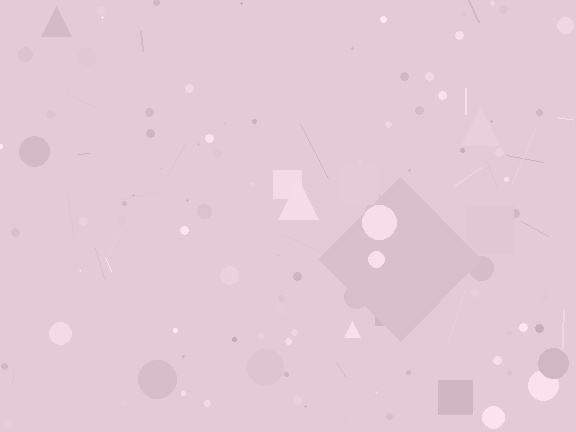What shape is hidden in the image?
A diamond is hidden in the image.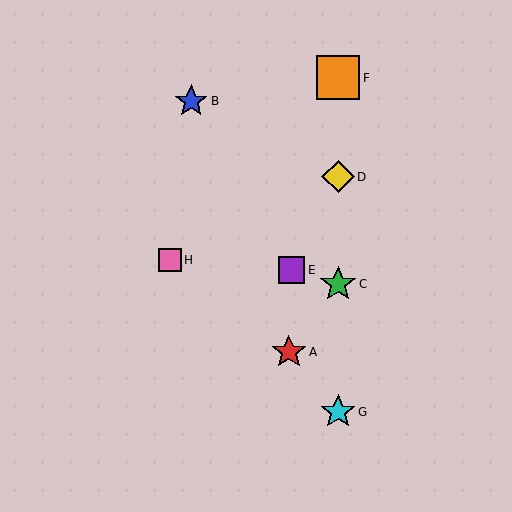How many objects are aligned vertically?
4 objects (C, D, F, G) are aligned vertically.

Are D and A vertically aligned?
No, D is at x≈338 and A is at x≈289.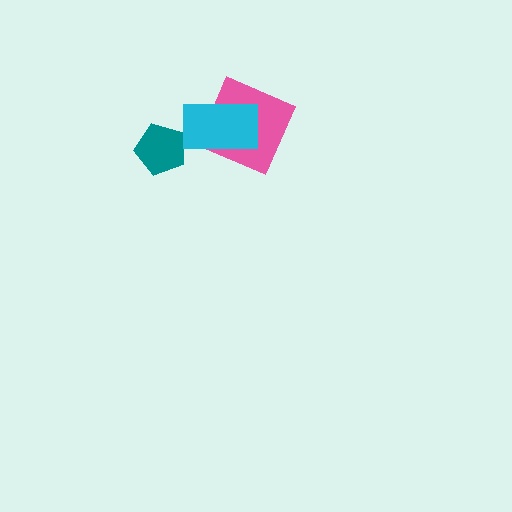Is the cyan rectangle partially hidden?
No, no other shape covers it.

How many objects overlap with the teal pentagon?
0 objects overlap with the teal pentagon.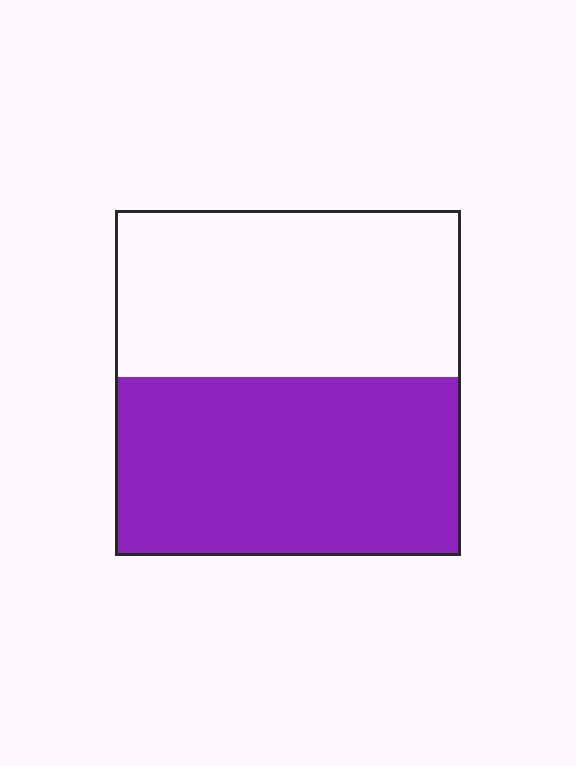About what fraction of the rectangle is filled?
About one half (1/2).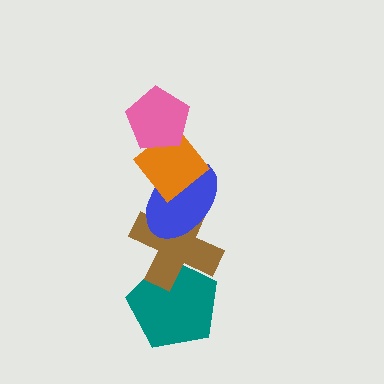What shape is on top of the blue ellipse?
The orange diamond is on top of the blue ellipse.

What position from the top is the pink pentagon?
The pink pentagon is 1st from the top.